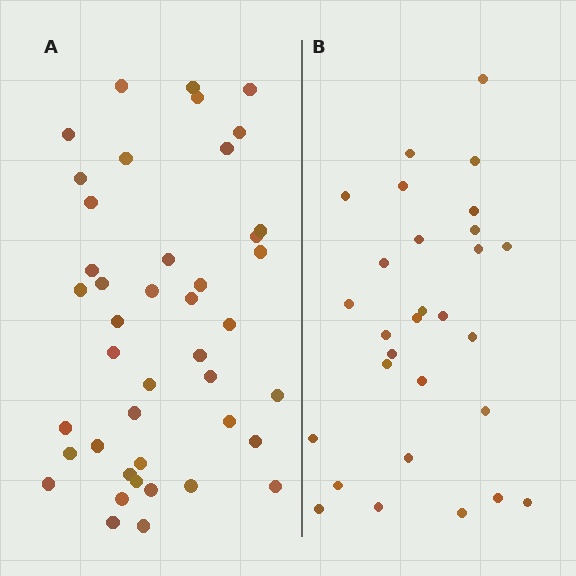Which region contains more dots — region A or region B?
Region A (the left region) has more dots.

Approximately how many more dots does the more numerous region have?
Region A has approximately 15 more dots than region B.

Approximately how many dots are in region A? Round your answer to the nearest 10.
About 40 dots. (The exact count is 43, which rounds to 40.)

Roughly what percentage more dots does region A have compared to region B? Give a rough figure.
About 50% more.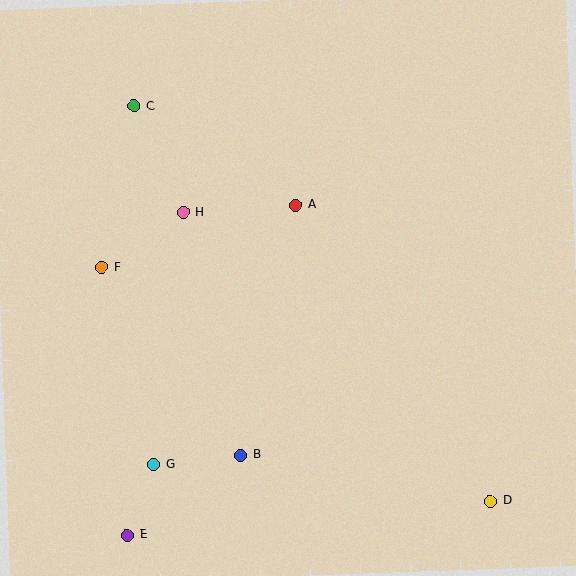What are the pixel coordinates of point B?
Point B is at (241, 455).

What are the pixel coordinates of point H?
Point H is at (183, 212).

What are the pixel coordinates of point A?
Point A is at (296, 205).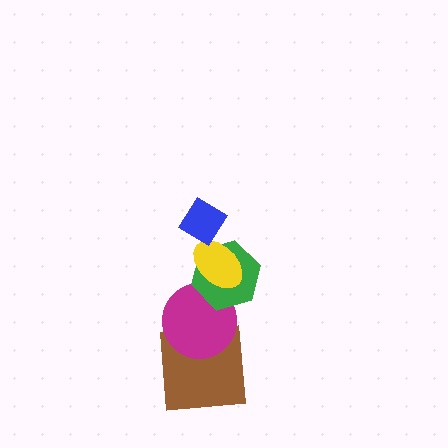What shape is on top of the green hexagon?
The yellow ellipse is on top of the green hexagon.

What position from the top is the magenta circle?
The magenta circle is 4th from the top.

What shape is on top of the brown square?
The magenta circle is on top of the brown square.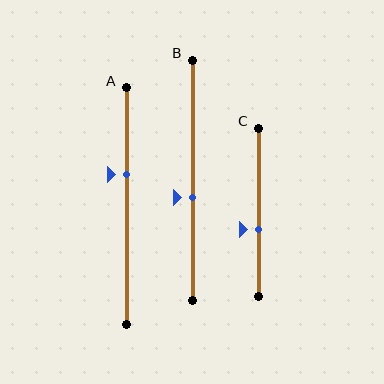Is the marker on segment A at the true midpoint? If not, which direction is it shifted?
No, the marker on segment A is shifted upward by about 13% of the segment length.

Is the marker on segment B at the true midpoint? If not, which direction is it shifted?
No, the marker on segment B is shifted downward by about 7% of the segment length.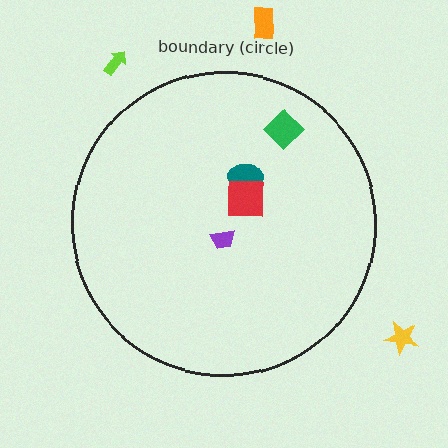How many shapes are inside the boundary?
4 inside, 3 outside.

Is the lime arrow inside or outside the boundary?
Outside.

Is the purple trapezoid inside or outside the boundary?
Inside.